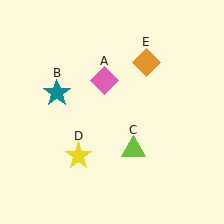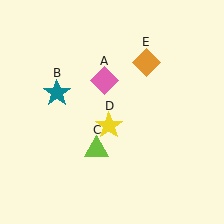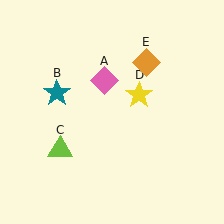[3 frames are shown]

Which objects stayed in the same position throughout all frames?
Pink diamond (object A) and teal star (object B) and orange diamond (object E) remained stationary.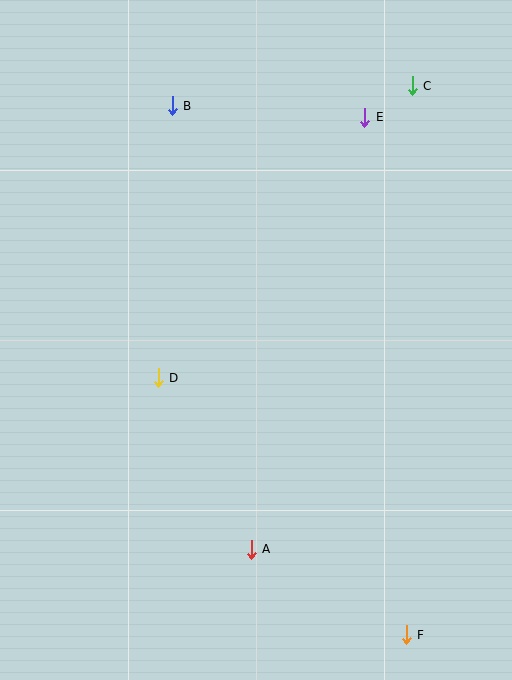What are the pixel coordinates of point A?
Point A is at (251, 549).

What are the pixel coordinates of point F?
Point F is at (406, 635).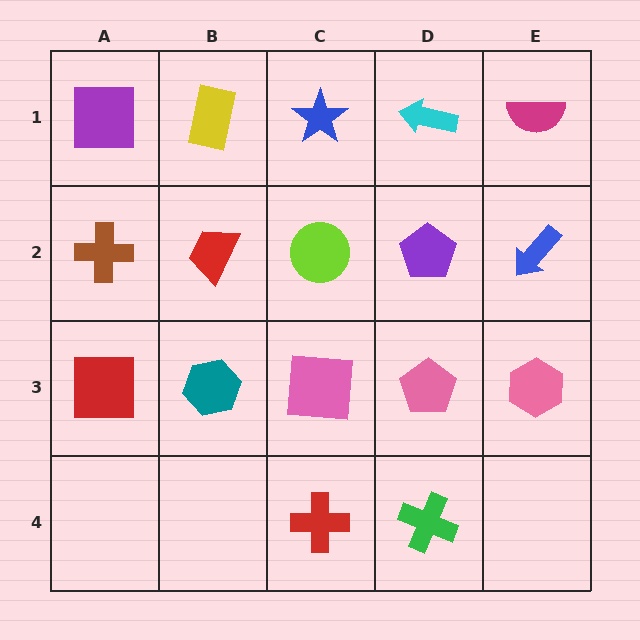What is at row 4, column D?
A green cross.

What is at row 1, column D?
A cyan arrow.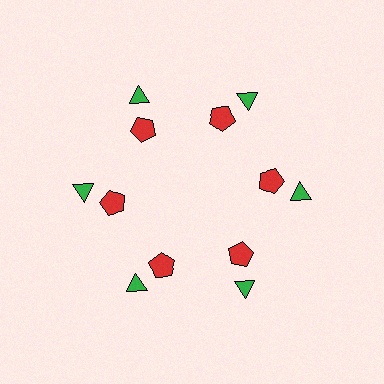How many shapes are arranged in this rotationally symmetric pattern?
There are 12 shapes, arranged in 6 groups of 2.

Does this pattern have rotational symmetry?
Yes, this pattern has 6-fold rotational symmetry. It looks the same after rotating 60 degrees around the center.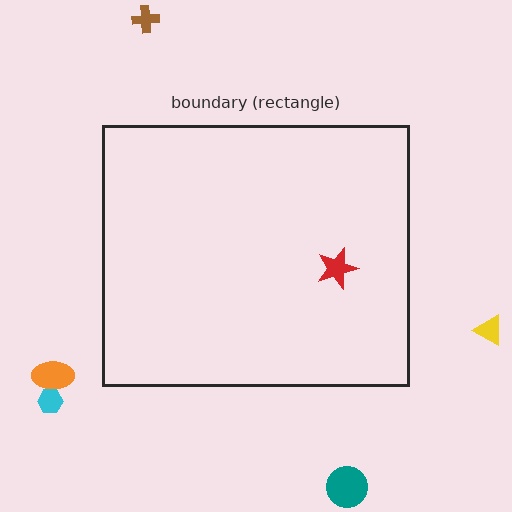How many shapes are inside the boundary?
1 inside, 5 outside.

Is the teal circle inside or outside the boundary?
Outside.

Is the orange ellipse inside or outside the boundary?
Outside.